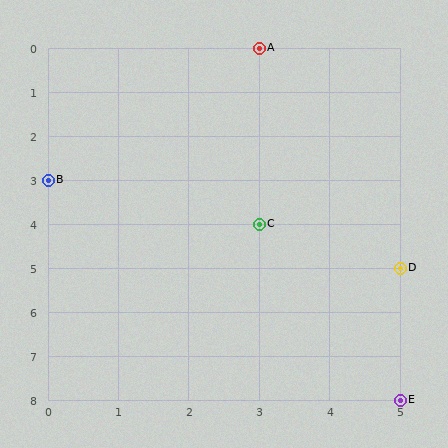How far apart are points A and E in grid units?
Points A and E are 2 columns and 8 rows apart (about 8.2 grid units diagonally).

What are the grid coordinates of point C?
Point C is at grid coordinates (3, 4).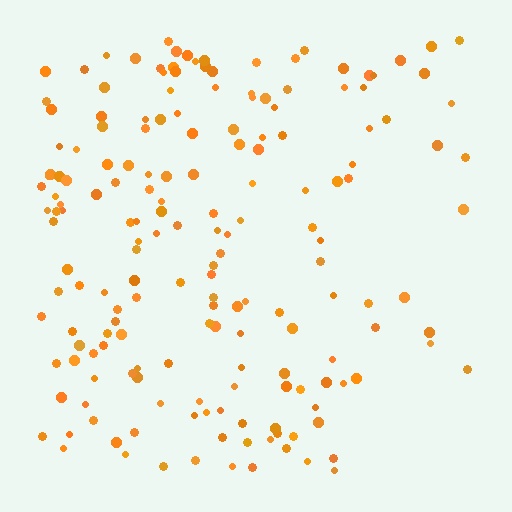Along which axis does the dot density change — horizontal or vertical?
Horizontal.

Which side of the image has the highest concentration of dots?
The left.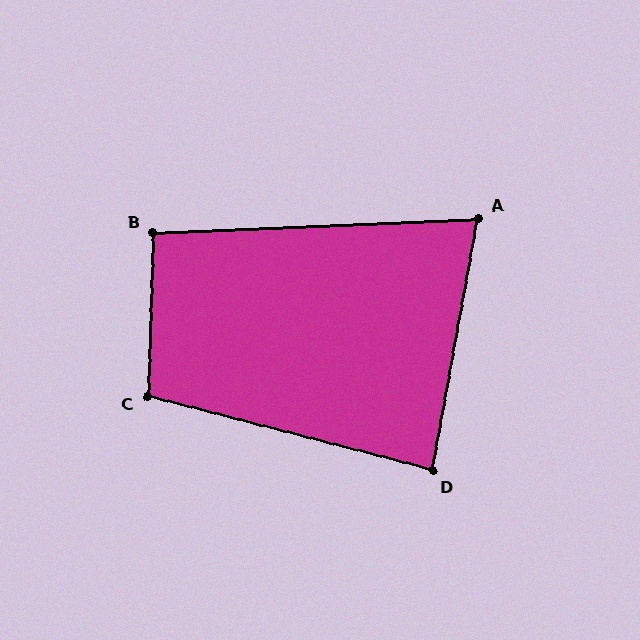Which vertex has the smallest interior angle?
A, at approximately 77 degrees.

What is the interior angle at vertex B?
Approximately 94 degrees (approximately right).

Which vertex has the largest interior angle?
C, at approximately 103 degrees.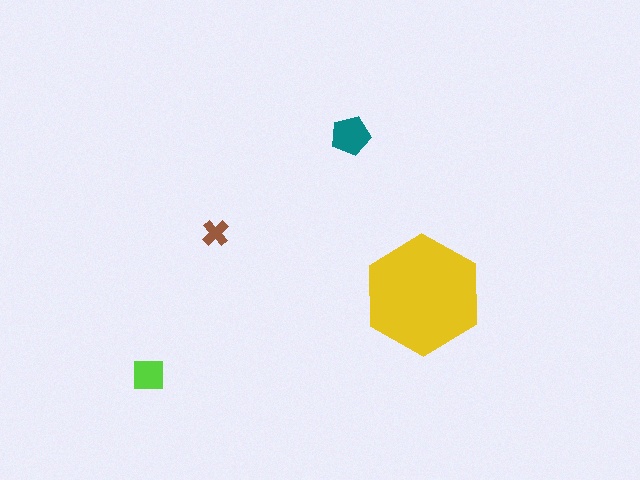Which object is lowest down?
The lime square is bottommost.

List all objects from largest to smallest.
The yellow hexagon, the teal pentagon, the lime square, the brown cross.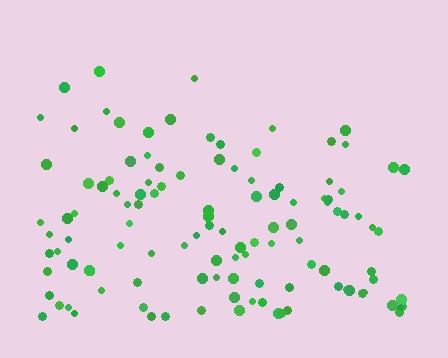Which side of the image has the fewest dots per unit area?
The top.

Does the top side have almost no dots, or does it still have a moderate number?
Still a moderate number, just noticeably fewer than the bottom.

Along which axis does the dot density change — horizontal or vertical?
Vertical.